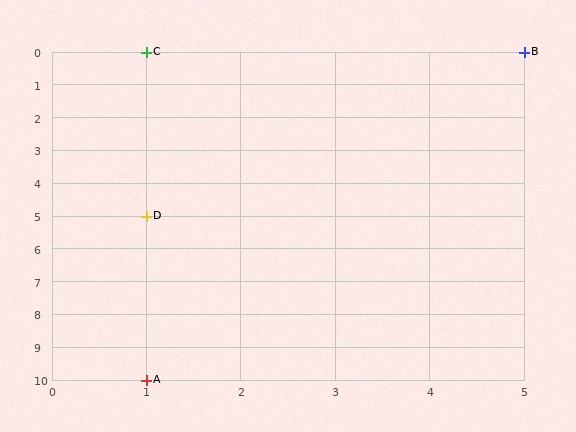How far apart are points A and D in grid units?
Points A and D are 5 rows apart.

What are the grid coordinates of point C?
Point C is at grid coordinates (1, 0).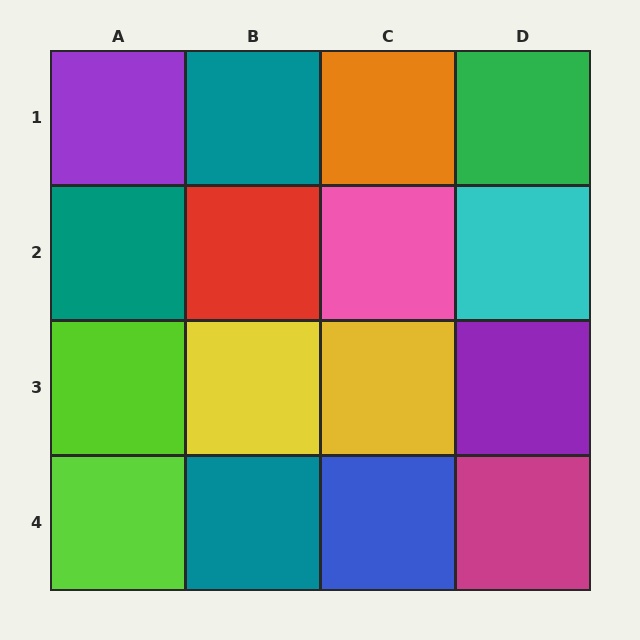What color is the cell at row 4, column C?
Blue.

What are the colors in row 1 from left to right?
Purple, teal, orange, green.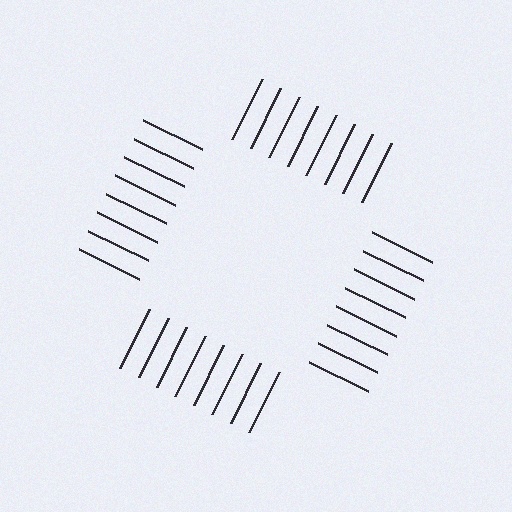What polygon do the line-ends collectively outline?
An illusory square — the line segments terminate on its edges but no continuous stroke is drawn.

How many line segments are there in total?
32 — 8 along each of the 4 edges.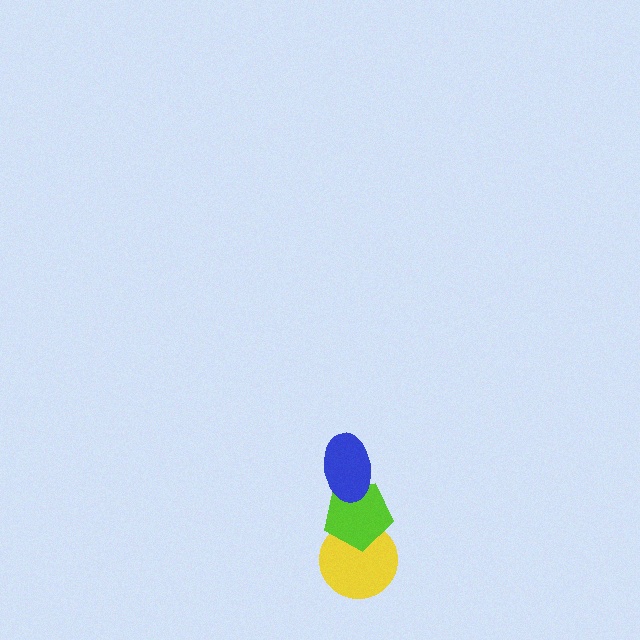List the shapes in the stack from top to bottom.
From top to bottom: the blue ellipse, the lime pentagon, the yellow circle.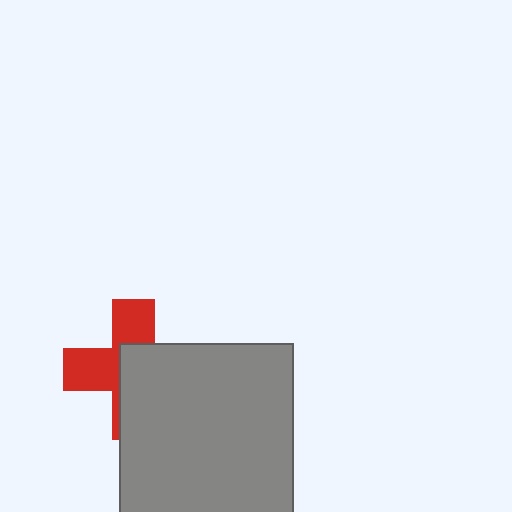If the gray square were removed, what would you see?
You would see the complete red cross.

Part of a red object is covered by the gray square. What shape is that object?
It is a cross.